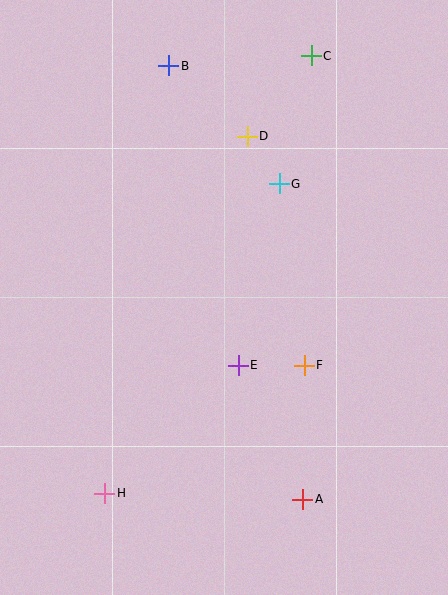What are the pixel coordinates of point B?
Point B is at (169, 66).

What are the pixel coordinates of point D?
Point D is at (247, 136).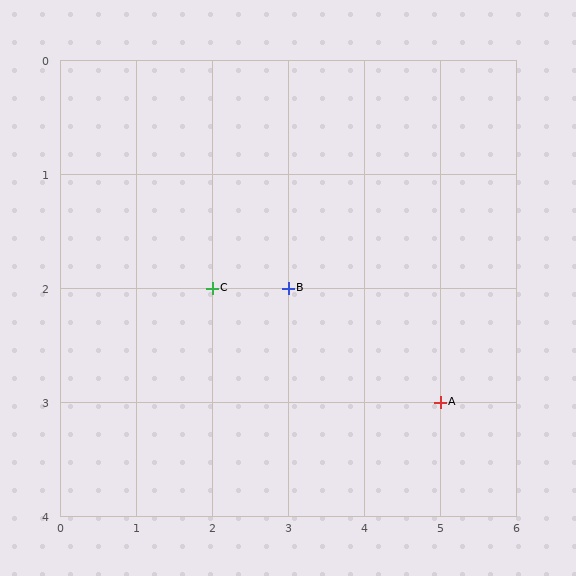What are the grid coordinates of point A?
Point A is at grid coordinates (5, 3).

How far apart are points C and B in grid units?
Points C and B are 1 column apart.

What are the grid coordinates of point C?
Point C is at grid coordinates (2, 2).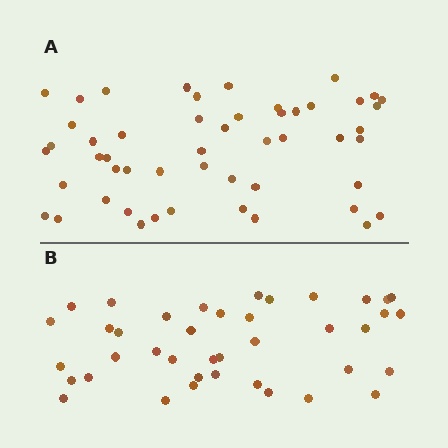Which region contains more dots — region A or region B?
Region A (the top region) has more dots.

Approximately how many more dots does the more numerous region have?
Region A has roughly 12 or so more dots than region B.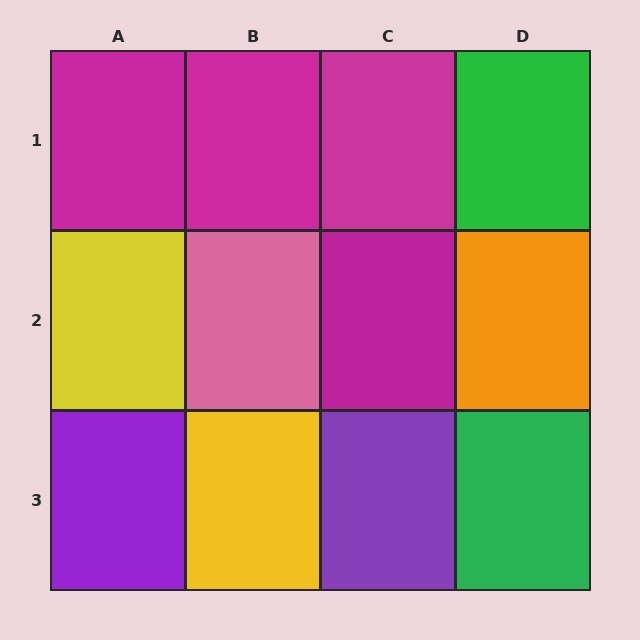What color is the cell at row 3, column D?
Green.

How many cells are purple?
2 cells are purple.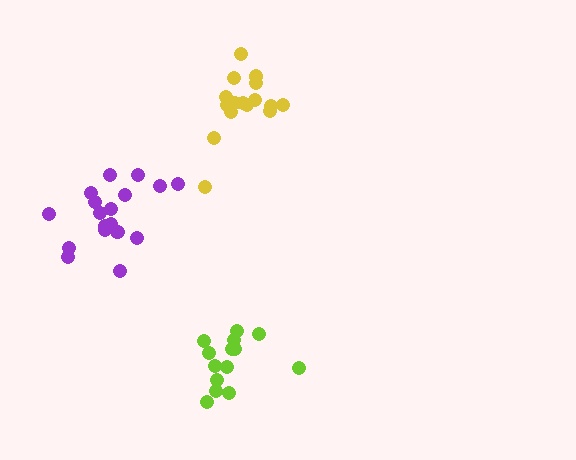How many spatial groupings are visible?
There are 3 spatial groupings.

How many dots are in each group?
Group 1: 20 dots, Group 2: 17 dots, Group 3: 14 dots (51 total).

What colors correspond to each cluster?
The clusters are colored: purple, yellow, lime.